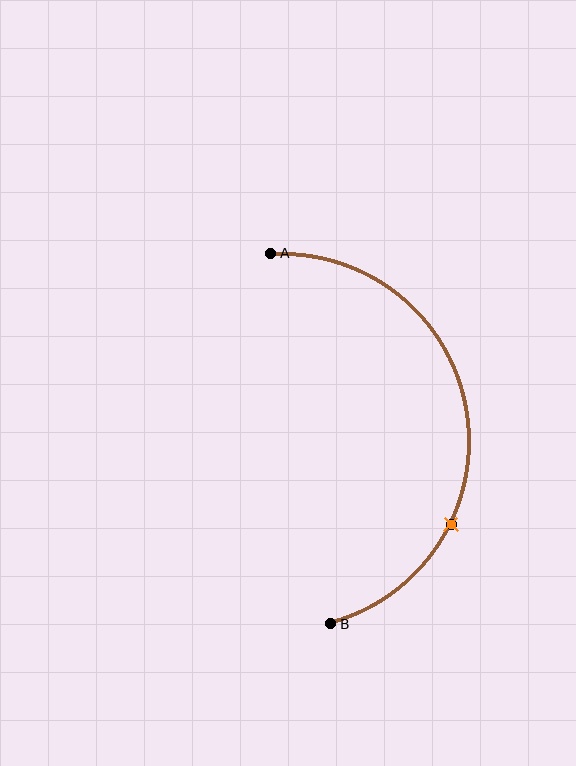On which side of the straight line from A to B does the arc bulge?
The arc bulges to the right of the straight line connecting A and B.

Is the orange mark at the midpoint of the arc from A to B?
No. The orange mark lies on the arc but is closer to endpoint B. The arc midpoint would be at the point on the curve equidistant along the arc from both A and B.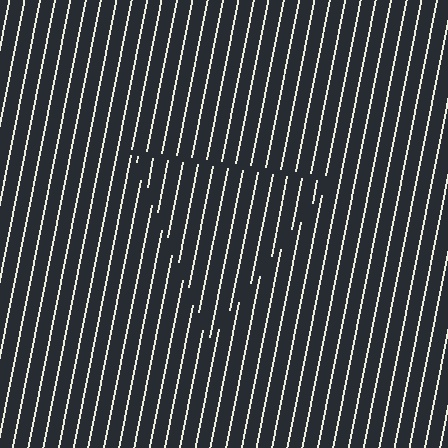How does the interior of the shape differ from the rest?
The interior of the shape contains the same grating, shifted by half a period — the contour is defined by the phase discontinuity where line-ends from the inner and outer gratings abut.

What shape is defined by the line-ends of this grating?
An illusory triangle. The interior of the shape contains the same grating, shifted by half a period — the contour is defined by the phase discontinuity where line-ends from the inner and outer gratings abut.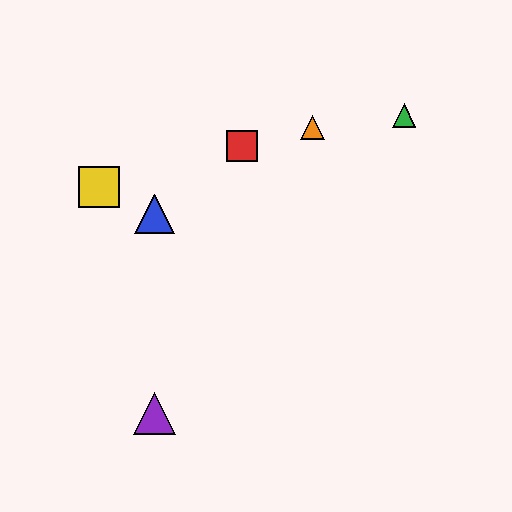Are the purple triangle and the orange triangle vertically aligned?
No, the purple triangle is at x≈154 and the orange triangle is at x≈312.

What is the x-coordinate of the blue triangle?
The blue triangle is at x≈154.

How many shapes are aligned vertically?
2 shapes (the blue triangle, the purple triangle) are aligned vertically.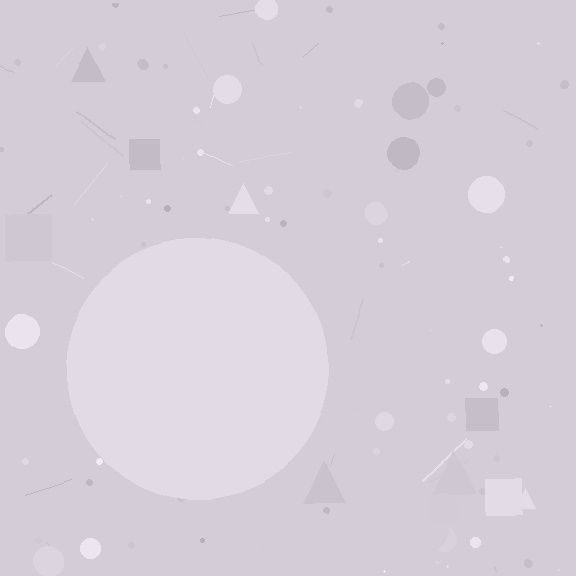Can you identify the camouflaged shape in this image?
The camouflaged shape is a circle.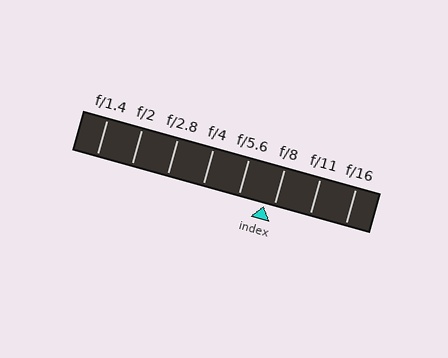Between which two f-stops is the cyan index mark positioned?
The index mark is between f/5.6 and f/8.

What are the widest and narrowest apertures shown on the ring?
The widest aperture shown is f/1.4 and the narrowest is f/16.